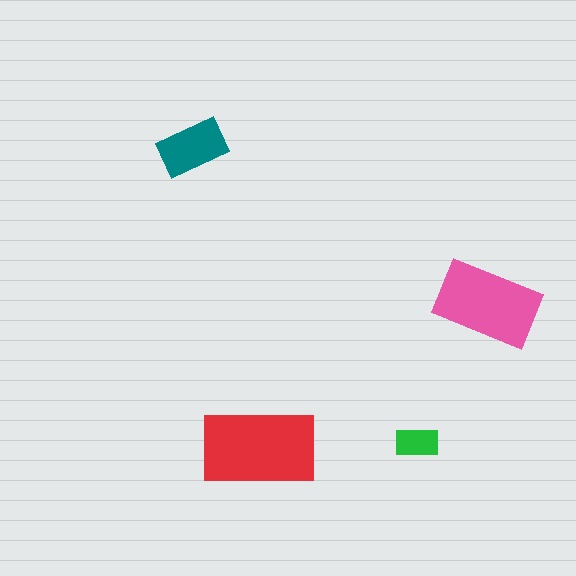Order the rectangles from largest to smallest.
the red one, the pink one, the teal one, the green one.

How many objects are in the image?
There are 4 objects in the image.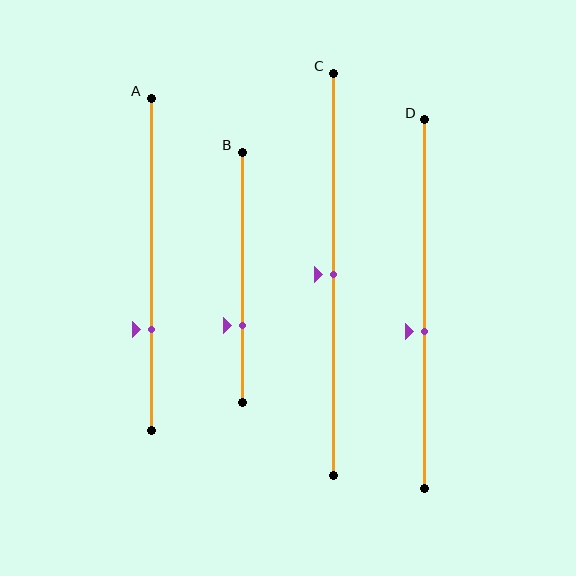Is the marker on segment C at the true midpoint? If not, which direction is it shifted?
Yes, the marker on segment C is at the true midpoint.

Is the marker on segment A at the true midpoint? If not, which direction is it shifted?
No, the marker on segment A is shifted downward by about 19% of the segment length.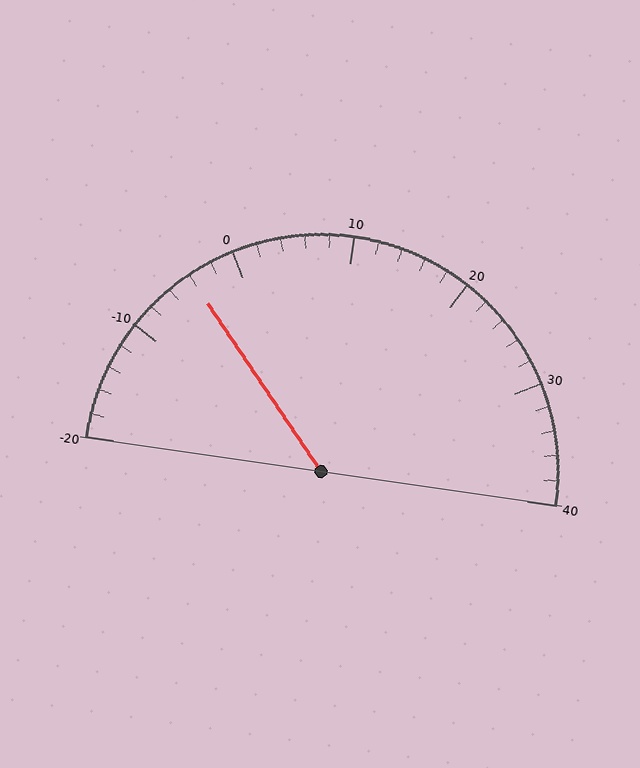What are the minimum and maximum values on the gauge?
The gauge ranges from -20 to 40.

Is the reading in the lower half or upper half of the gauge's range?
The reading is in the lower half of the range (-20 to 40).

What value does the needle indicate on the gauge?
The needle indicates approximately -4.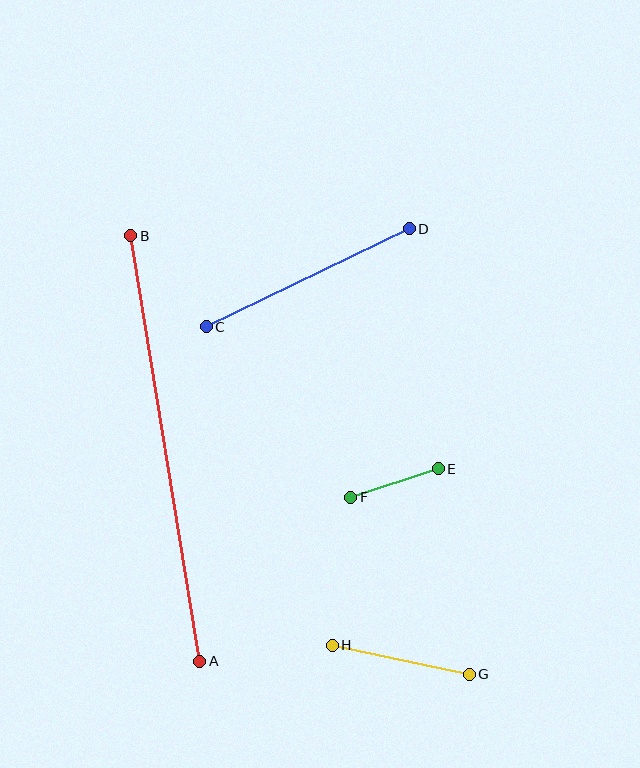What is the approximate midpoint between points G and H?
The midpoint is at approximately (401, 660) pixels.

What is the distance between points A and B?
The distance is approximately 431 pixels.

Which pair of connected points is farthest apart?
Points A and B are farthest apart.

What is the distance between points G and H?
The distance is approximately 140 pixels.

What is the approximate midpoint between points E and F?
The midpoint is at approximately (394, 483) pixels.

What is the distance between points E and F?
The distance is approximately 92 pixels.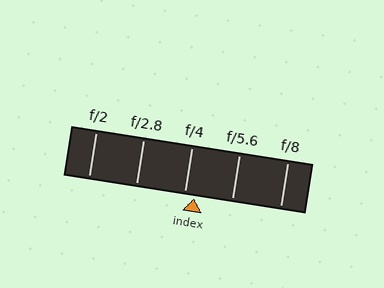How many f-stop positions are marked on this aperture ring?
There are 5 f-stop positions marked.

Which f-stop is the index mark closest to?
The index mark is closest to f/4.